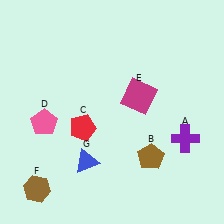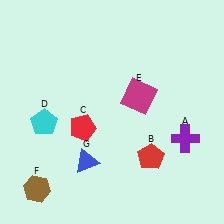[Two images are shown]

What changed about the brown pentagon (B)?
In Image 1, B is brown. In Image 2, it changed to red.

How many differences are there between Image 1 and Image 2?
There are 2 differences between the two images.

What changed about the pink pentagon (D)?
In Image 1, D is pink. In Image 2, it changed to cyan.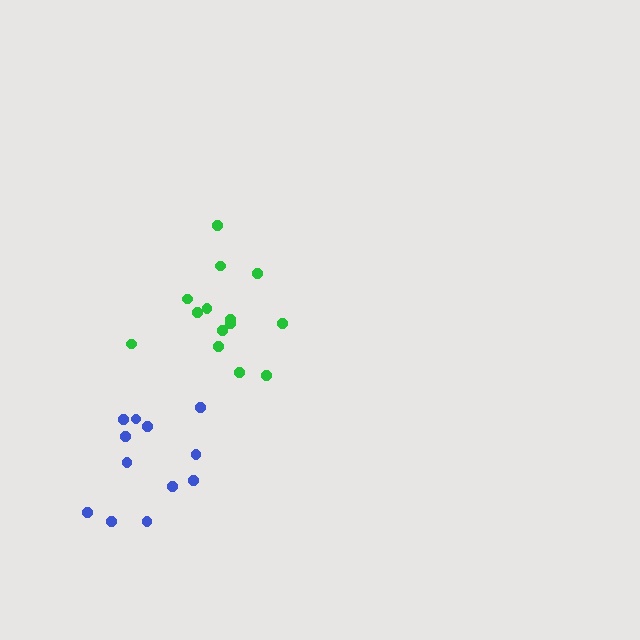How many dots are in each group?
Group 1: 12 dots, Group 2: 14 dots (26 total).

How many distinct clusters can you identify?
There are 2 distinct clusters.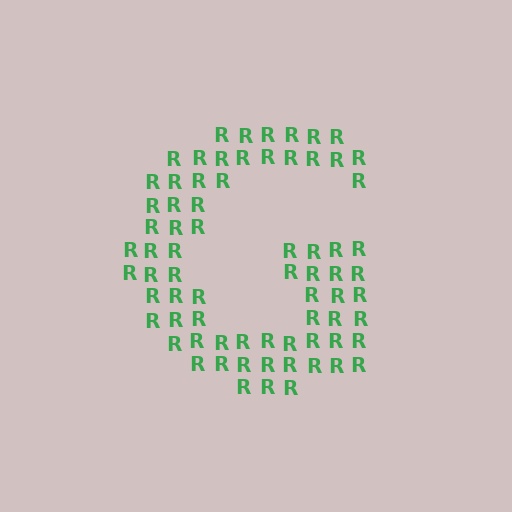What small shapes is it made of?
It is made of small letter R's.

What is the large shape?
The large shape is the letter G.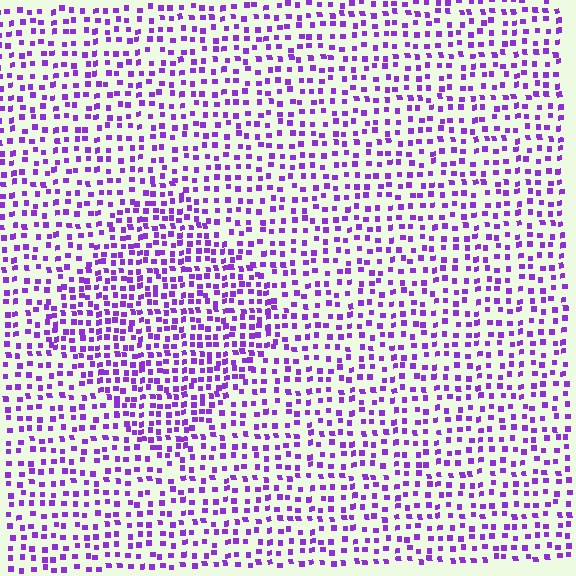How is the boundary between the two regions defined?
The boundary is defined by a change in element density (approximately 1.6x ratio). All elements are the same color, size, and shape.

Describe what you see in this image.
The image contains small purple elements arranged at two different densities. A diamond-shaped region is visible where the elements are more densely packed than the surrounding area.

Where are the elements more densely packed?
The elements are more densely packed inside the diamond boundary.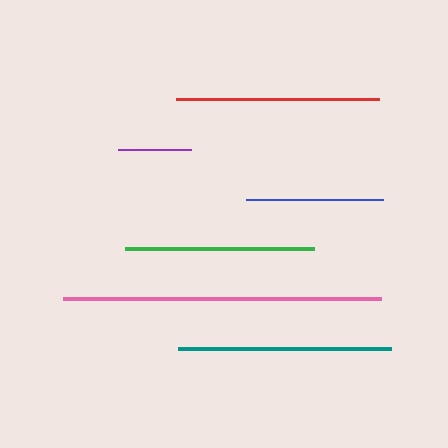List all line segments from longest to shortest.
From longest to shortest: pink, teal, red, green, blue, purple.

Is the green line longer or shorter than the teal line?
The teal line is longer than the green line.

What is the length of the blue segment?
The blue segment is approximately 138 pixels long.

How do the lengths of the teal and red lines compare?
The teal and red lines are approximately the same length.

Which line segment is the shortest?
The purple line is the shortest at approximately 73 pixels.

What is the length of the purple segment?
The purple segment is approximately 73 pixels long.